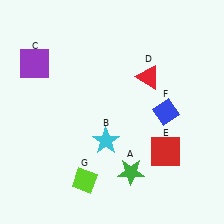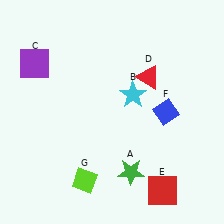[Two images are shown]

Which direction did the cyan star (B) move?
The cyan star (B) moved up.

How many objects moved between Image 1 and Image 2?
2 objects moved between the two images.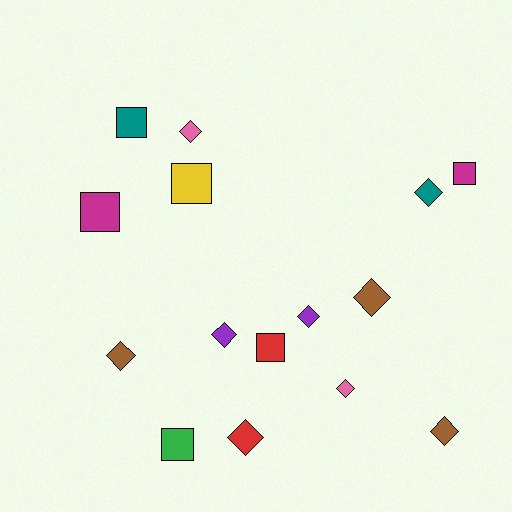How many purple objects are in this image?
There are 2 purple objects.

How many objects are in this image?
There are 15 objects.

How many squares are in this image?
There are 6 squares.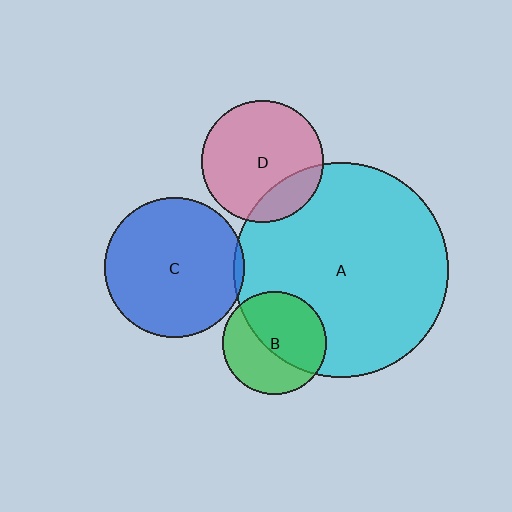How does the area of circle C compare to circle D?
Approximately 1.3 times.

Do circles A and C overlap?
Yes.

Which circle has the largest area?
Circle A (cyan).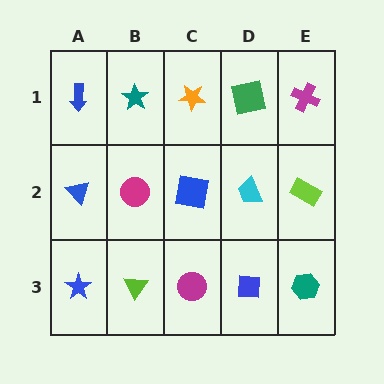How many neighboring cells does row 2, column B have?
4.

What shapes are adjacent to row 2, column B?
A teal star (row 1, column B), a lime triangle (row 3, column B), a blue triangle (row 2, column A), a blue square (row 2, column C).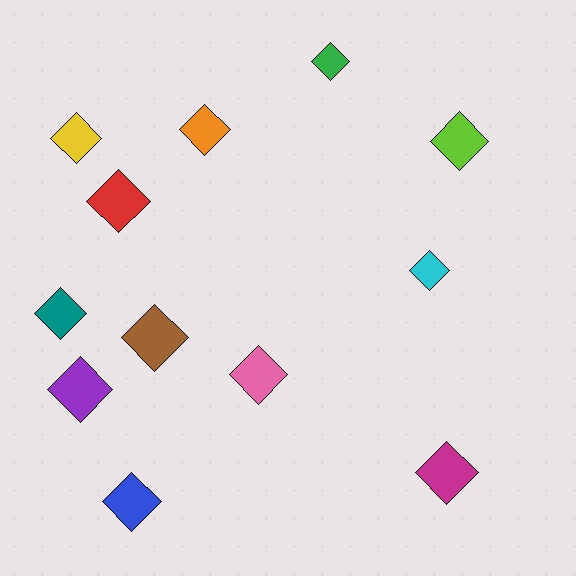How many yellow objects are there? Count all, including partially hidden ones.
There is 1 yellow object.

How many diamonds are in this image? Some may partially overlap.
There are 12 diamonds.